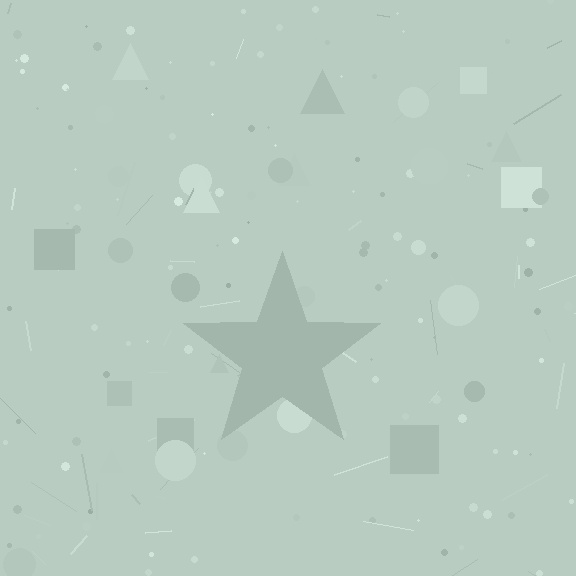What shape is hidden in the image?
A star is hidden in the image.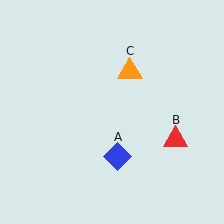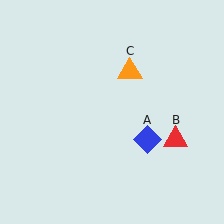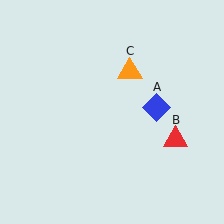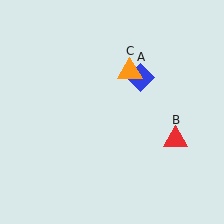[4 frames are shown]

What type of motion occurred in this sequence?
The blue diamond (object A) rotated counterclockwise around the center of the scene.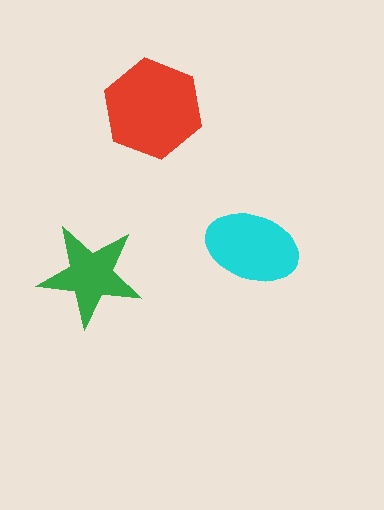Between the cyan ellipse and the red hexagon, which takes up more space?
The red hexagon.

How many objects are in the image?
There are 3 objects in the image.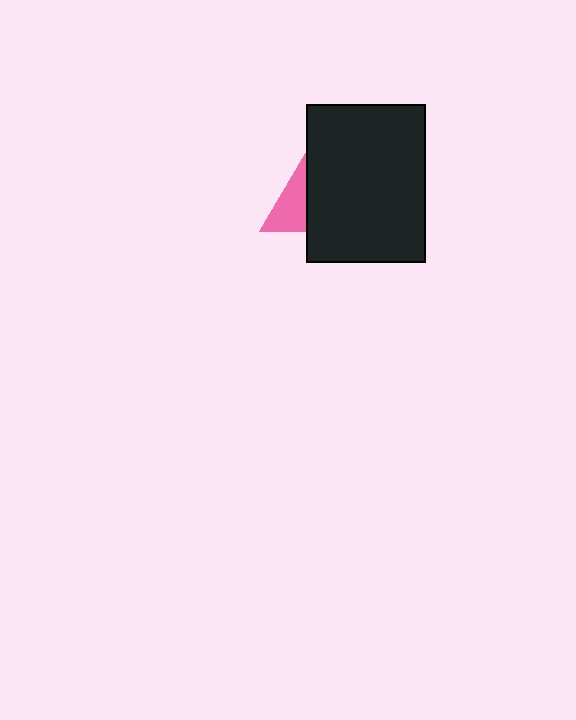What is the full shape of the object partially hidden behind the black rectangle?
The partially hidden object is a pink triangle.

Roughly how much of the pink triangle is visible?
A small part of it is visible (roughly 38%).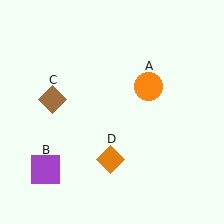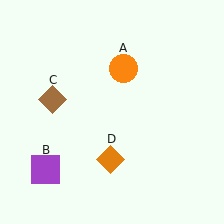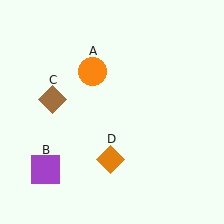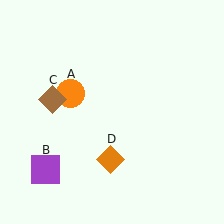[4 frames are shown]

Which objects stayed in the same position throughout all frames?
Purple square (object B) and brown diamond (object C) and orange diamond (object D) remained stationary.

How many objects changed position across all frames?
1 object changed position: orange circle (object A).